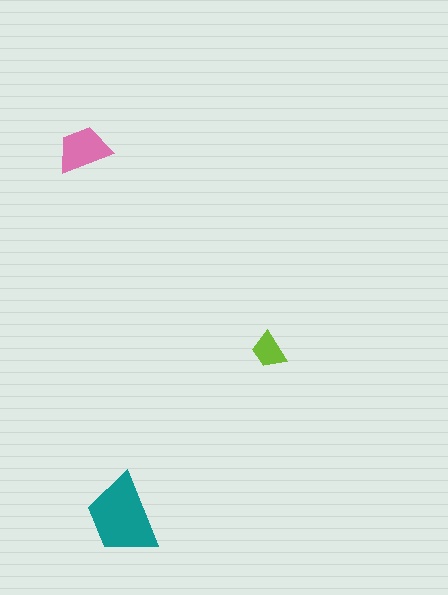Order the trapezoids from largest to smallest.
the teal one, the pink one, the lime one.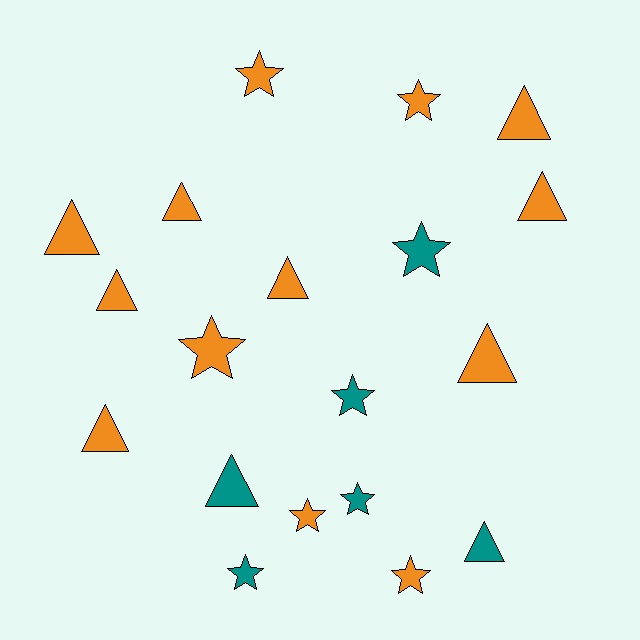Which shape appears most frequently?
Triangle, with 10 objects.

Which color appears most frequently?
Orange, with 13 objects.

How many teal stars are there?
There are 4 teal stars.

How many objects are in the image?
There are 19 objects.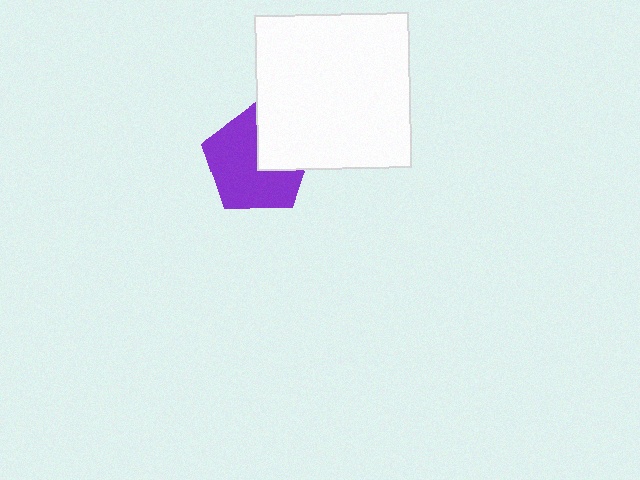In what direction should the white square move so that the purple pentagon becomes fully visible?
The white square should move toward the upper-right. That is the shortest direction to clear the overlap and leave the purple pentagon fully visible.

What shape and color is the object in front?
The object in front is a white square.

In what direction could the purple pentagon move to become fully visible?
The purple pentagon could move toward the lower-left. That would shift it out from behind the white square entirely.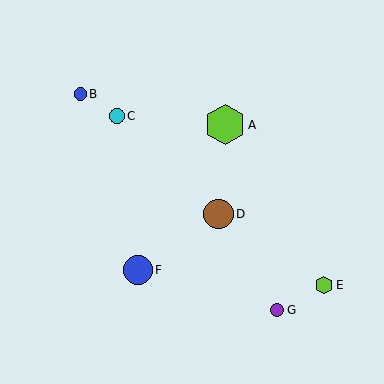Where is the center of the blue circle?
The center of the blue circle is at (80, 94).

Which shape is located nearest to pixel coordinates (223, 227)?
The brown circle (labeled D) at (219, 214) is nearest to that location.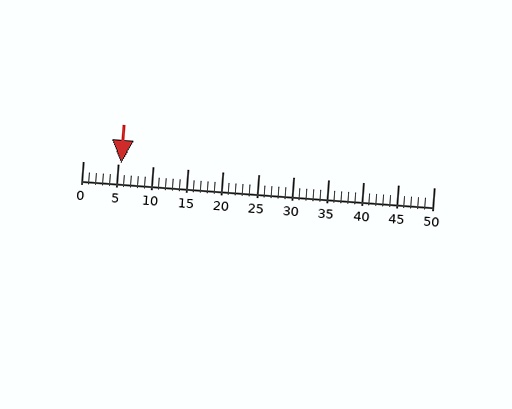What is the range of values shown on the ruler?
The ruler shows values from 0 to 50.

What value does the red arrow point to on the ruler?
The red arrow points to approximately 6.